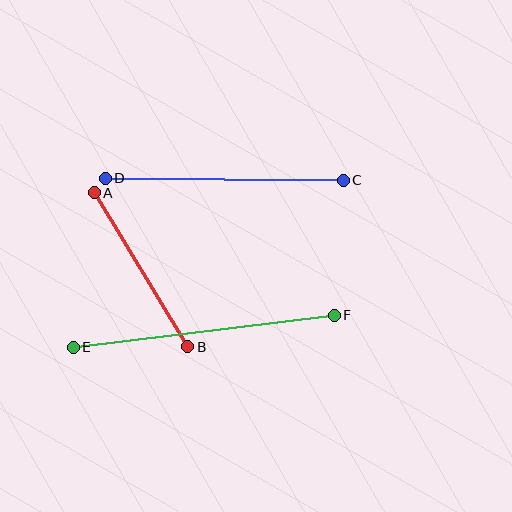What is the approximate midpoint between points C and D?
The midpoint is at approximately (224, 179) pixels.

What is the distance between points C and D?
The distance is approximately 238 pixels.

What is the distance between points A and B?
The distance is approximately 180 pixels.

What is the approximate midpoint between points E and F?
The midpoint is at approximately (204, 331) pixels.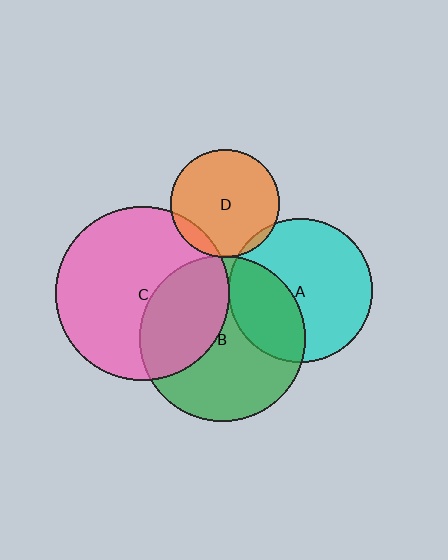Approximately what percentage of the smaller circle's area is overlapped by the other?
Approximately 10%.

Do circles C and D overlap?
Yes.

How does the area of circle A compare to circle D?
Approximately 1.8 times.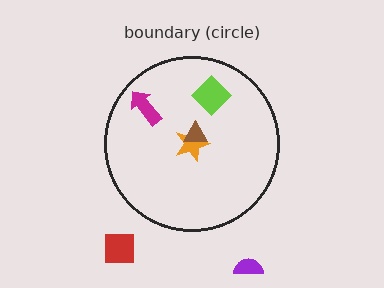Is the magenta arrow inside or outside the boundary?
Inside.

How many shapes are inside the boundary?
4 inside, 2 outside.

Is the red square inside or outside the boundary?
Outside.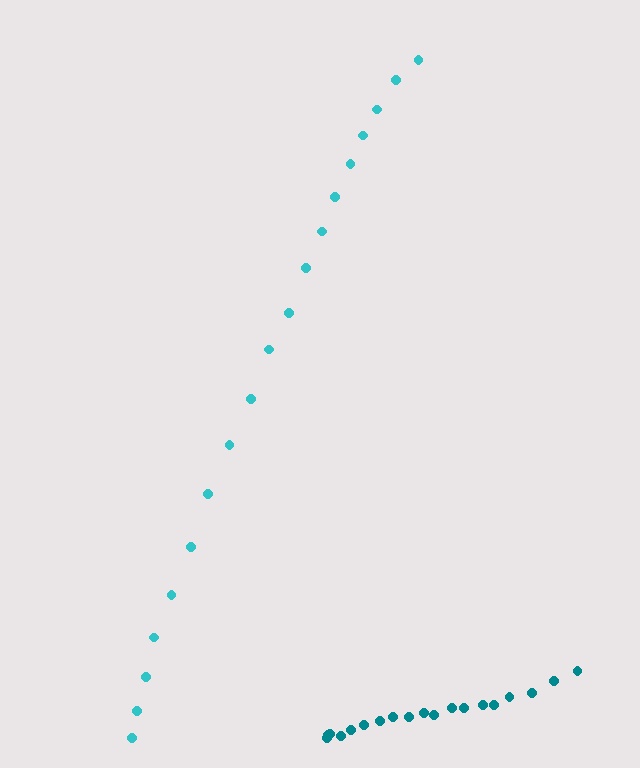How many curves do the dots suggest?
There are 2 distinct paths.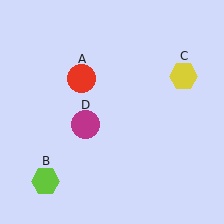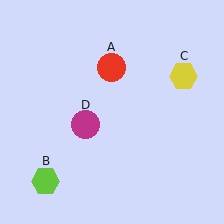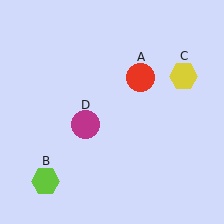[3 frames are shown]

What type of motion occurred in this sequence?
The red circle (object A) rotated clockwise around the center of the scene.